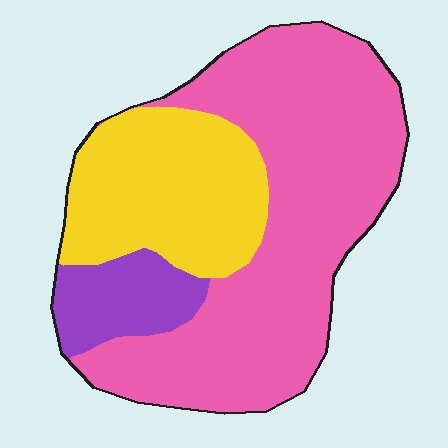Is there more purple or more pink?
Pink.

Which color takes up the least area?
Purple, at roughly 10%.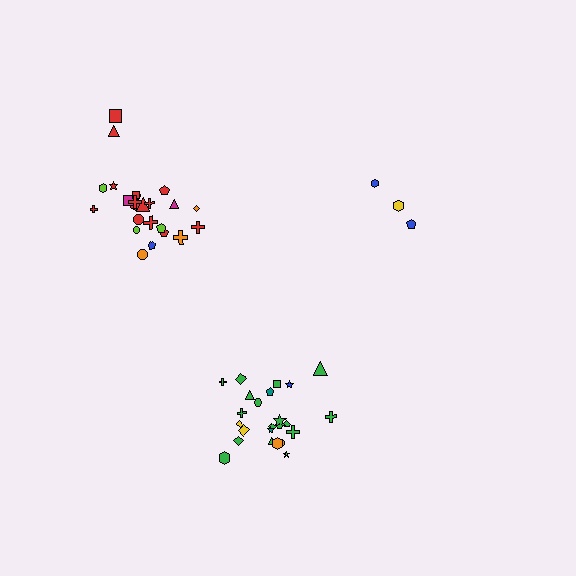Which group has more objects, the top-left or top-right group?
The top-left group.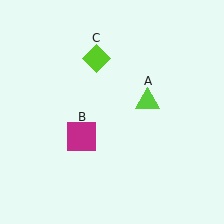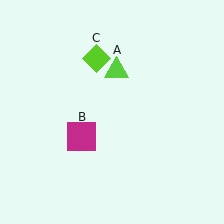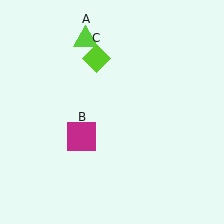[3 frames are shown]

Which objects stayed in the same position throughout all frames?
Magenta square (object B) and lime diamond (object C) remained stationary.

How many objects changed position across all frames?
1 object changed position: lime triangle (object A).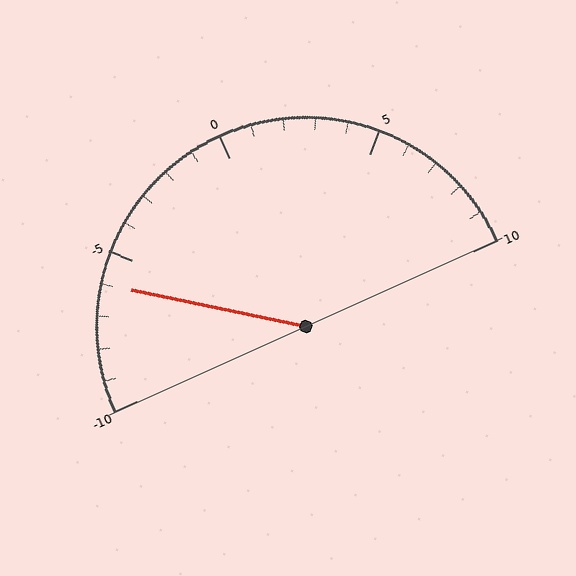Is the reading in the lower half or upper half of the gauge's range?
The reading is in the lower half of the range (-10 to 10).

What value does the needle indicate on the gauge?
The needle indicates approximately -6.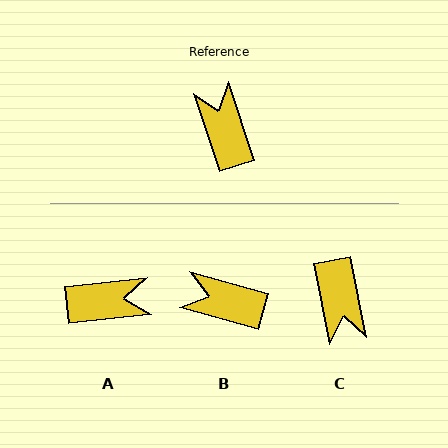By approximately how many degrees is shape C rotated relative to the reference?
Approximately 173 degrees counter-clockwise.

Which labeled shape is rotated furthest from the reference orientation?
C, about 173 degrees away.